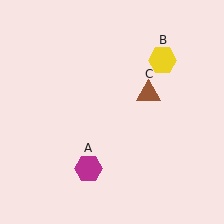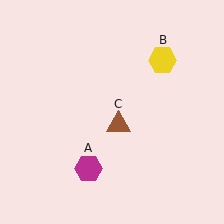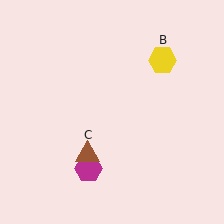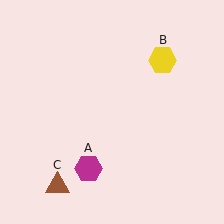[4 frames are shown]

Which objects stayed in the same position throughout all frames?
Magenta hexagon (object A) and yellow hexagon (object B) remained stationary.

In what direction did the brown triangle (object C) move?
The brown triangle (object C) moved down and to the left.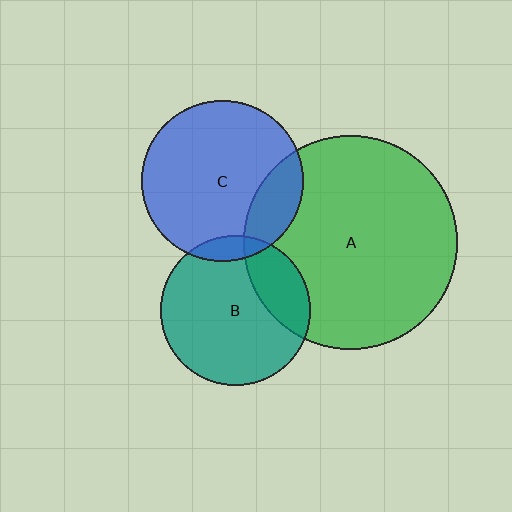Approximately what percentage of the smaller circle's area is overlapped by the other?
Approximately 20%.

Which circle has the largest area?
Circle A (green).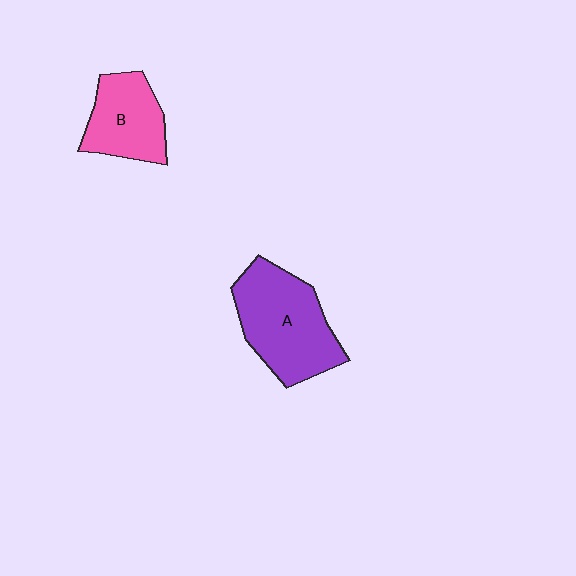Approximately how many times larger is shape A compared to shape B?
Approximately 1.5 times.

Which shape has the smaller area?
Shape B (pink).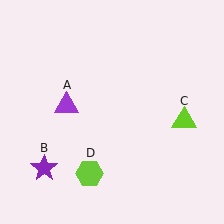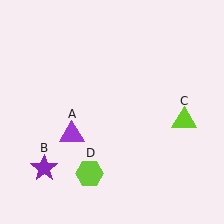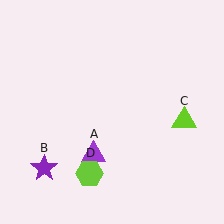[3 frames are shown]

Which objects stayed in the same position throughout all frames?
Purple star (object B) and lime triangle (object C) and lime hexagon (object D) remained stationary.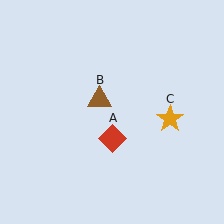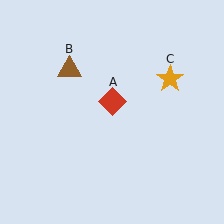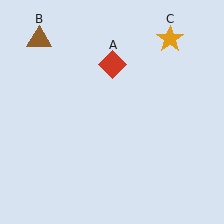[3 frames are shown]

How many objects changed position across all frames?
3 objects changed position: red diamond (object A), brown triangle (object B), orange star (object C).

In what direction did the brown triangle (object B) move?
The brown triangle (object B) moved up and to the left.